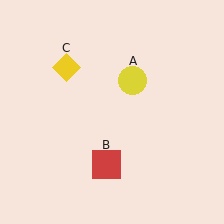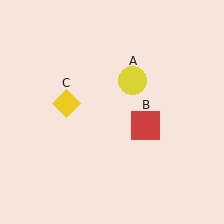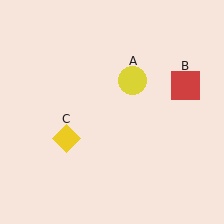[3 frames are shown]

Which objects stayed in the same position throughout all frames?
Yellow circle (object A) remained stationary.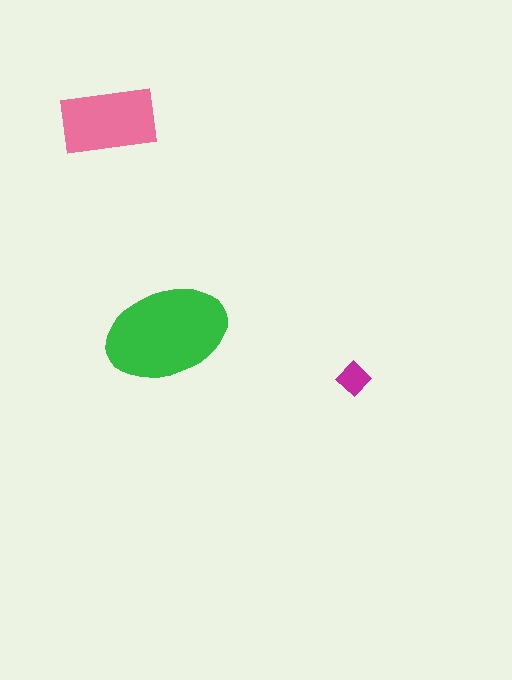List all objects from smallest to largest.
The magenta diamond, the pink rectangle, the green ellipse.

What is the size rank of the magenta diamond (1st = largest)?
3rd.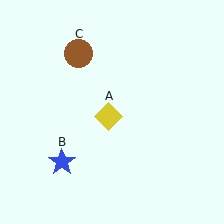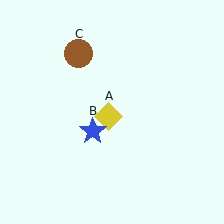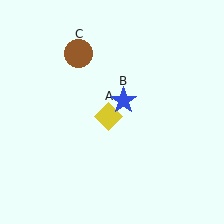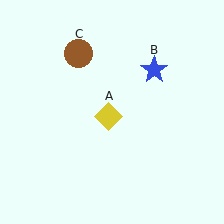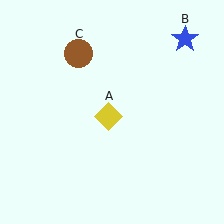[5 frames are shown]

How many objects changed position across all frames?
1 object changed position: blue star (object B).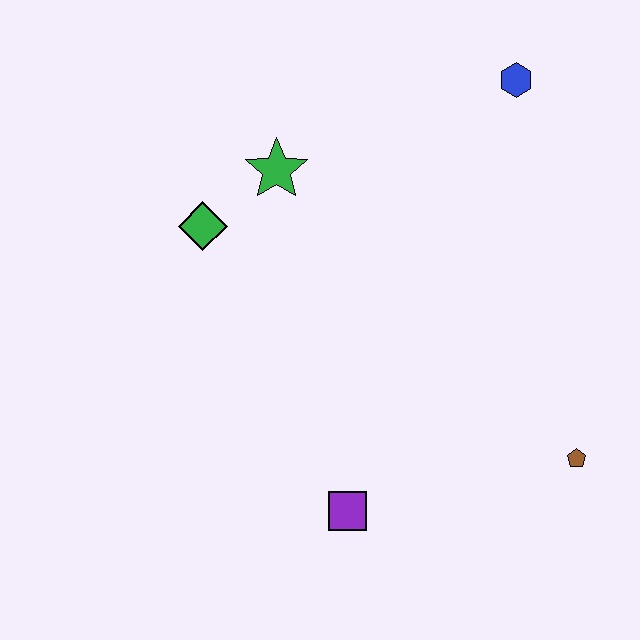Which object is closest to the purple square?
The brown pentagon is closest to the purple square.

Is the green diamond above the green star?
No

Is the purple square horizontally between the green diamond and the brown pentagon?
Yes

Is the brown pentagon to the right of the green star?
Yes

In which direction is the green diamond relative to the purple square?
The green diamond is above the purple square.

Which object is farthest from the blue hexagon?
The purple square is farthest from the blue hexagon.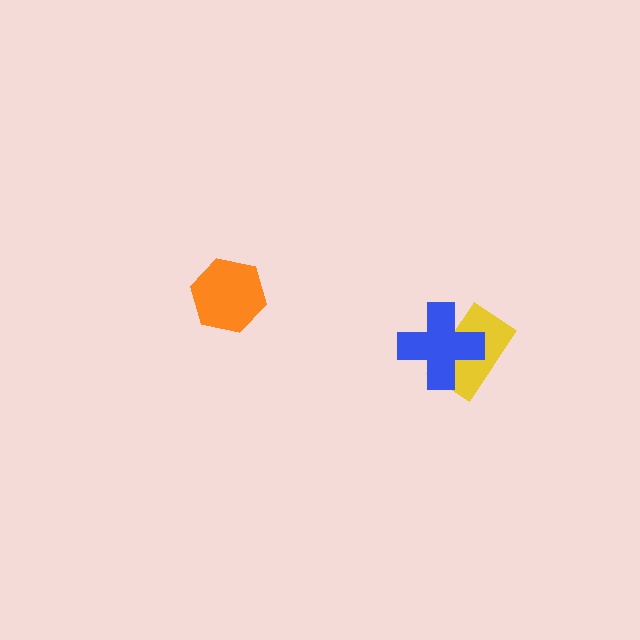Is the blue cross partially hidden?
No, no other shape covers it.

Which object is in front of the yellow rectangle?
The blue cross is in front of the yellow rectangle.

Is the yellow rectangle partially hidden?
Yes, it is partially covered by another shape.